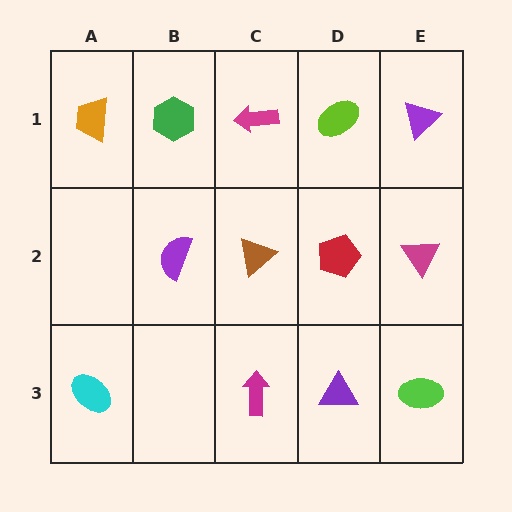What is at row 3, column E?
A lime ellipse.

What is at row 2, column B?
A purple semicircle.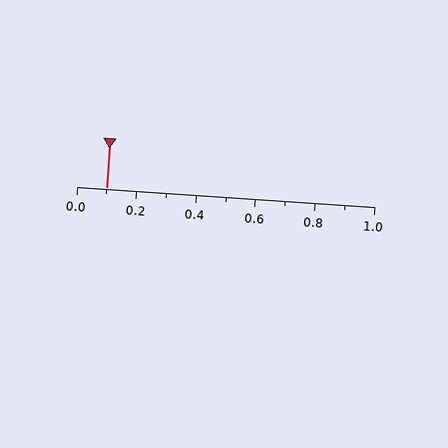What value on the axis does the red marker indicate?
The marker indicates approximately 0.1.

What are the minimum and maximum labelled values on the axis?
The axis runs from 0.0 to 1.0.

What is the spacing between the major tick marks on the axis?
The major ticks are spaced 0.2 apart.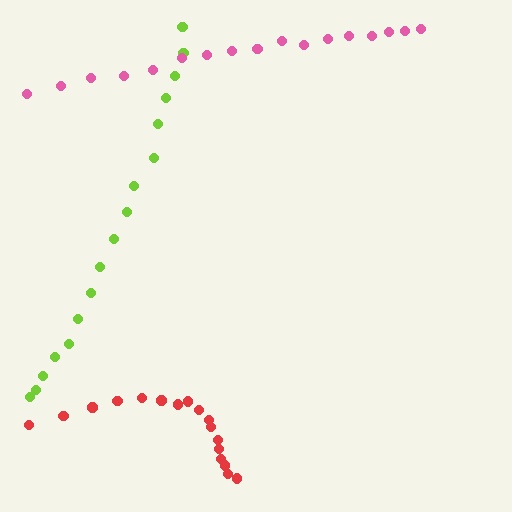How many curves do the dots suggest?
There are 3 distinct paths.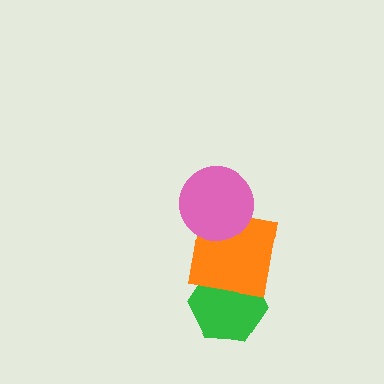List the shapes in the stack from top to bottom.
From top to bottom: the pink circle, the orange square, the green hexagon.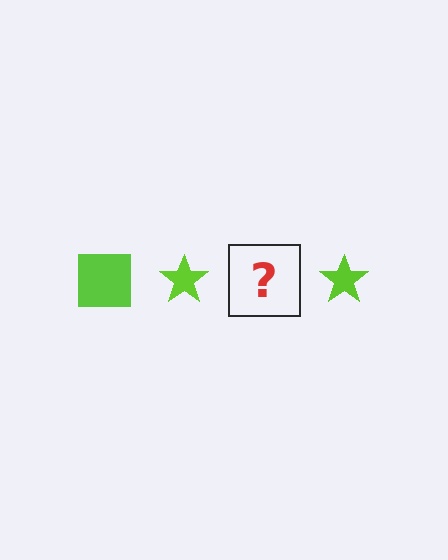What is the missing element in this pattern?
The missing element is a lime square.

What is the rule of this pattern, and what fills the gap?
The rule is that the pattern cycles through square, star shapes in lime. The gap should be filled with a lime square.